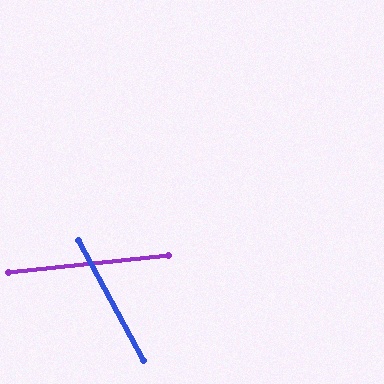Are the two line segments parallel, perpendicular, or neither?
Neither parallel nor perpendicular — they differ by about 67°.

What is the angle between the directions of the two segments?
Approximately 67 degrees.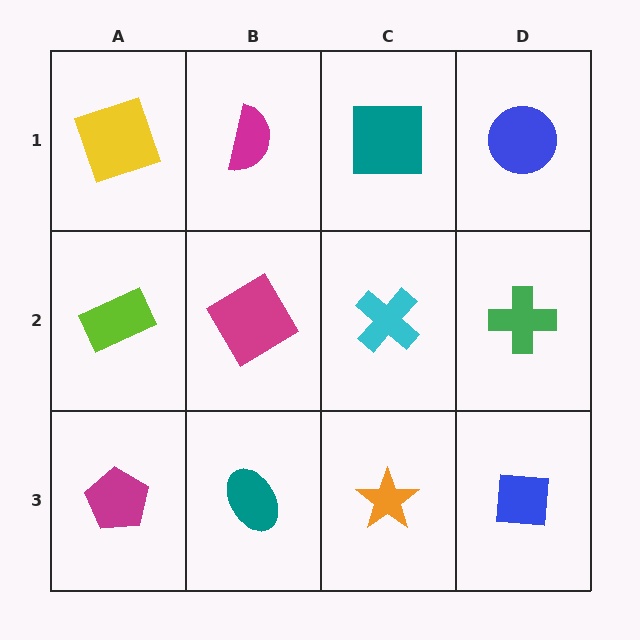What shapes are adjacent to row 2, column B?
A magenta semicircle (row 1, column B), a teal ellipse (row 3, column B), a lime rectangle (row 2, column A), a cyan cross (row 2, column C).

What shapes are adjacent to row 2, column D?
A blue circle (row 1, column D), a blue square (row 3, column D), a cyan cross (row 2, column C).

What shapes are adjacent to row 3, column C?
A cyan cross (row 2, column C), a teal ellipse (row 3, column B), a blue square (row 3, column D).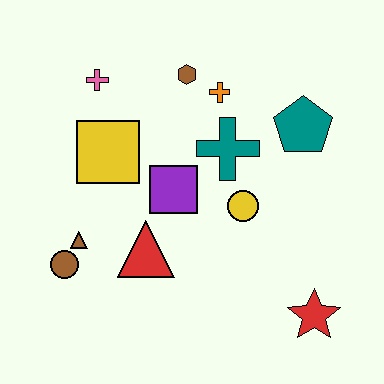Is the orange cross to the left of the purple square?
No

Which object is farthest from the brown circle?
The teal pentagon is farthest from the brown circle.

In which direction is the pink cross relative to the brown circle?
The pink cross is above the brown circle.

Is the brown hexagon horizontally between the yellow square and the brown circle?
No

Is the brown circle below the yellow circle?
Yes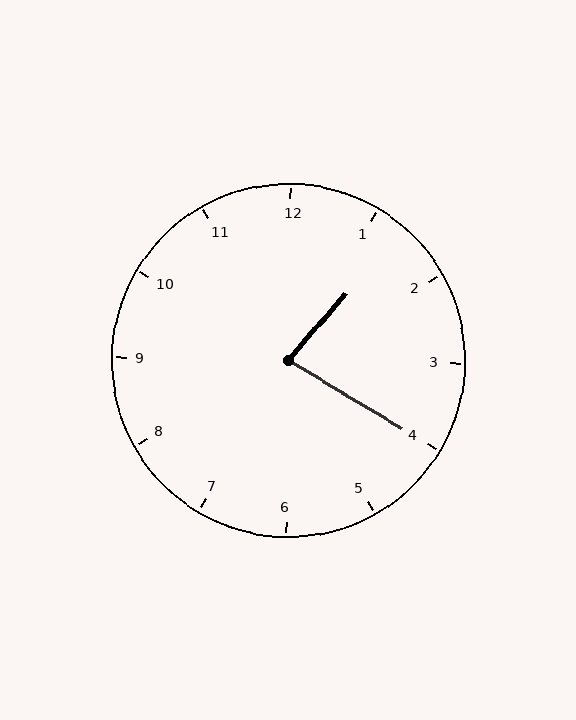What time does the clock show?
1:20.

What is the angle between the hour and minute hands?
Approximately 80 degrees.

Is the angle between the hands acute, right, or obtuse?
It is acute.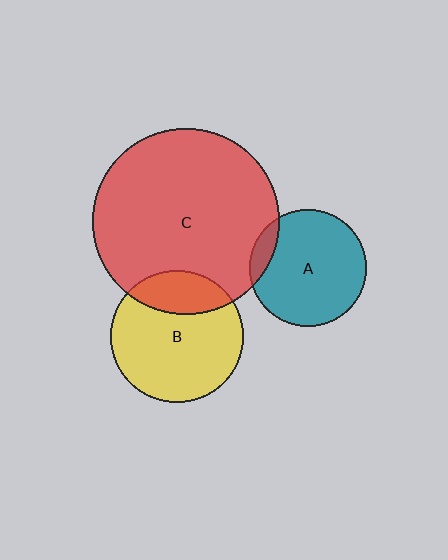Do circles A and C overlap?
Yes.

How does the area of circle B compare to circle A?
Approximately 1.3 times.